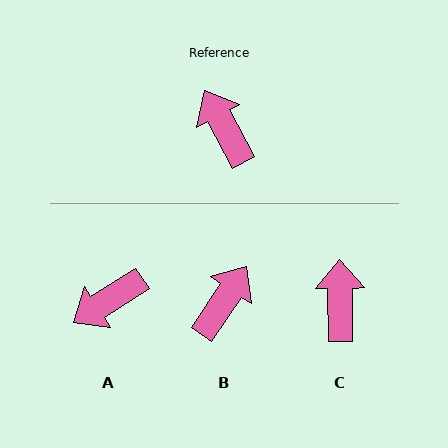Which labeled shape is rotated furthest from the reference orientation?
A, about 94 degrees away.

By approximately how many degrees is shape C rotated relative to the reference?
Approximately 27 degrees clockwise.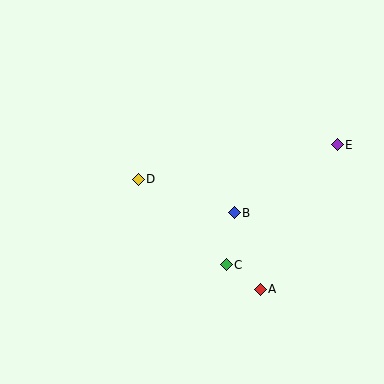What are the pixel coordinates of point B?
Point B is at (234, 213).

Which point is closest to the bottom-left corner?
Point D is closest to the bottom-left corner.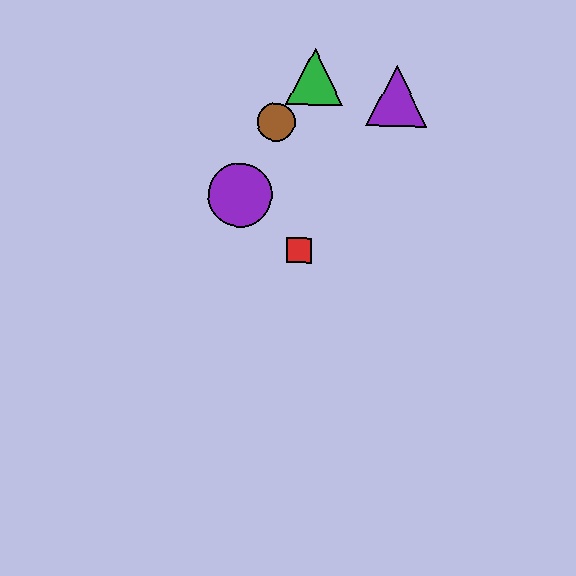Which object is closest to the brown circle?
The green triangle is closest to the brown circle.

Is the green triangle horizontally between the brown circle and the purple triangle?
Yes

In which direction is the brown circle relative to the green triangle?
The brown circle is below the green triangle.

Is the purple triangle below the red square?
No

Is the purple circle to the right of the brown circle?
No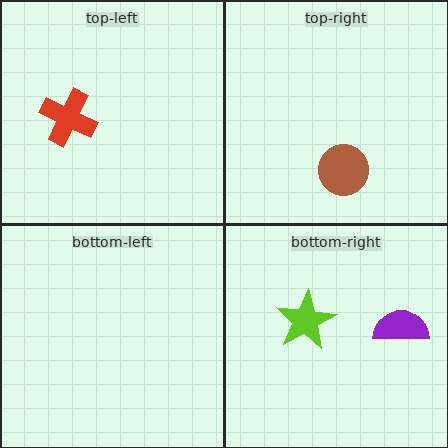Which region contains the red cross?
The top-left region.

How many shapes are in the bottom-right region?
2.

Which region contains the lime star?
The bottom-right region.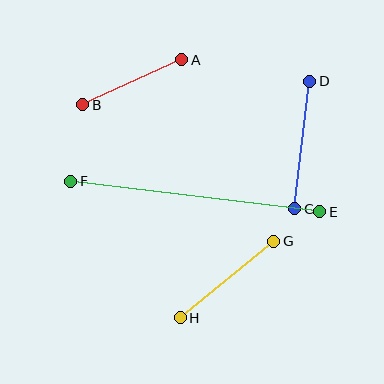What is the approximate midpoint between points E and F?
The midpoint is at approximately (195, 196) pixels.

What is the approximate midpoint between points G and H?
The midpoint is at approximately (227, 280) pixels.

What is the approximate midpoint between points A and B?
The midpoint is at approximately (132, 82) pixels.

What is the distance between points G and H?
The distance is approximately 120 pixels.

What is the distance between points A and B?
The distance is approximately 109 pixels.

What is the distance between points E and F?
The distance is approximately 251 pixels.